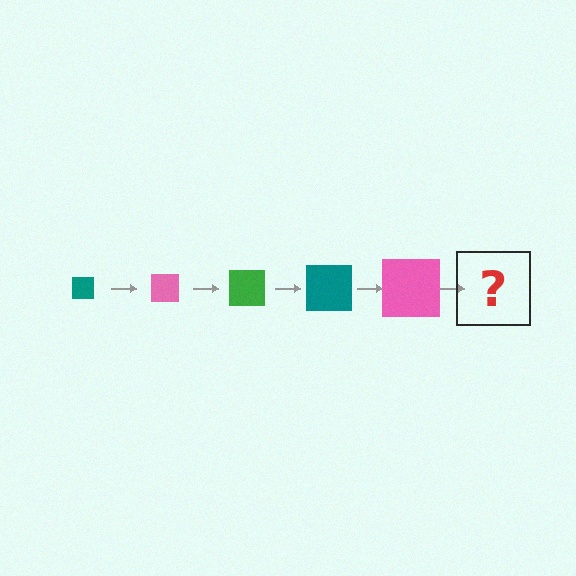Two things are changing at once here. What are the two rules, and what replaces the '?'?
The two rules are that the square grows larger each step and the color cycles through teal, pink, and green. The '?' should be a green square, larger than the previous one.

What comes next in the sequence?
The next element should be a green square, larger than the previous one.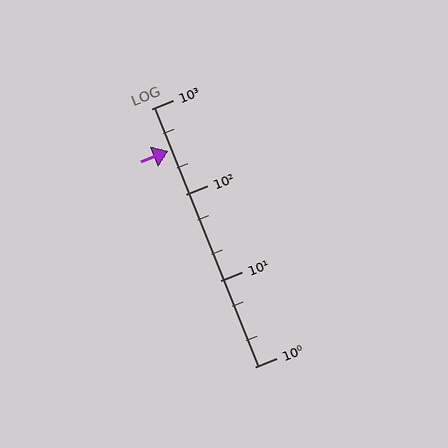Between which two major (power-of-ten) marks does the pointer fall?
The pointer is between 100 and 1000.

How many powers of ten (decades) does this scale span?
The scale spans 3 decades, from 1 to 1000.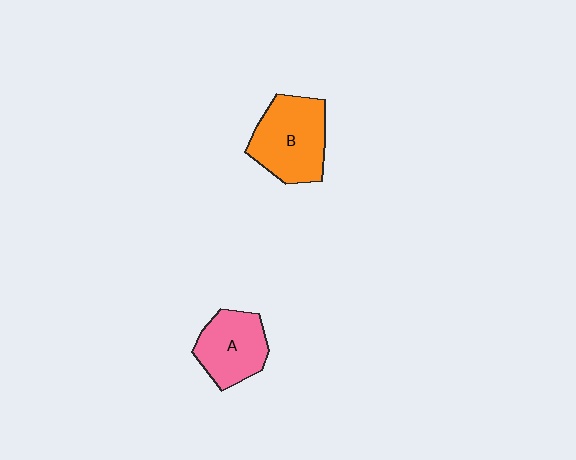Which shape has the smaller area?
Shape A (pink).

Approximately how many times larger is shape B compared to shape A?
Approximately 1.3 times.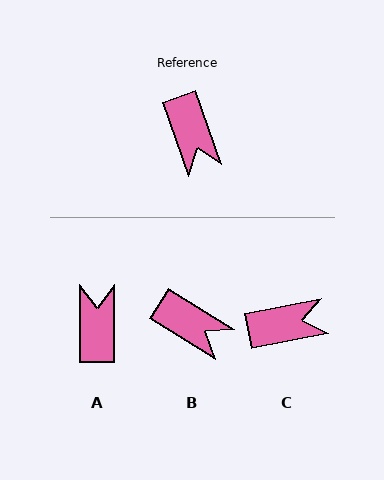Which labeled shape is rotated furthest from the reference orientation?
A, about 161 degrees away.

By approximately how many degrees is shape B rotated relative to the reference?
Approximately 39 degrees counter-clockwise.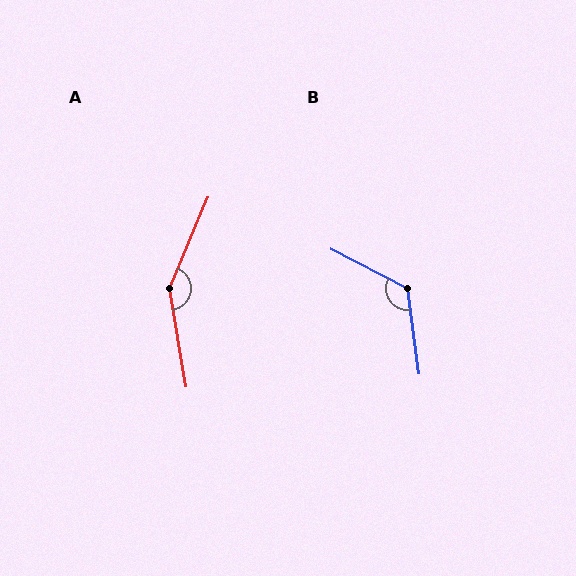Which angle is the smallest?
B, at approximately 124 degrees.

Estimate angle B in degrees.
Approximately 124 degrees.